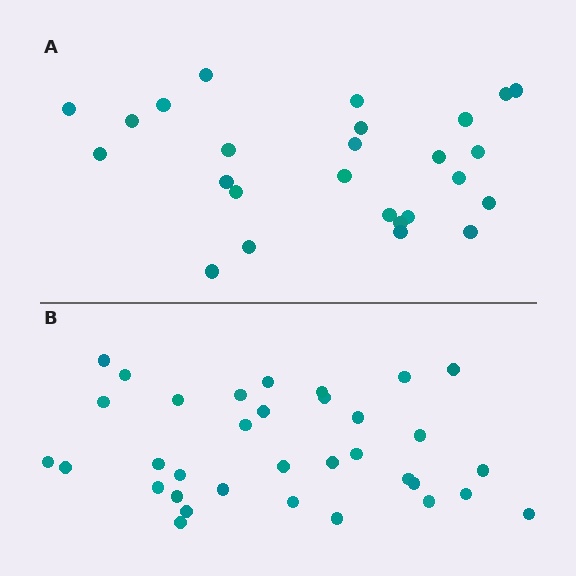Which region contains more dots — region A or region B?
Region B (the bottom region) has more dots.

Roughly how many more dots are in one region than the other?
Region B has roughly 8 or so more dots than region A.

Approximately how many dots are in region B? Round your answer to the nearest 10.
About 30 dots. (The exact count is 34, which rounds to 30.)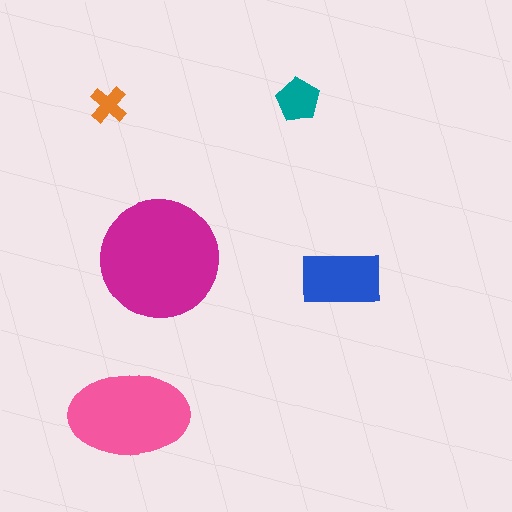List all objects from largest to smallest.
The magenta circle, the pink ellipse, the blue rectangle, the teal pentagon, the orange cross.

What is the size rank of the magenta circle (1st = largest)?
1st.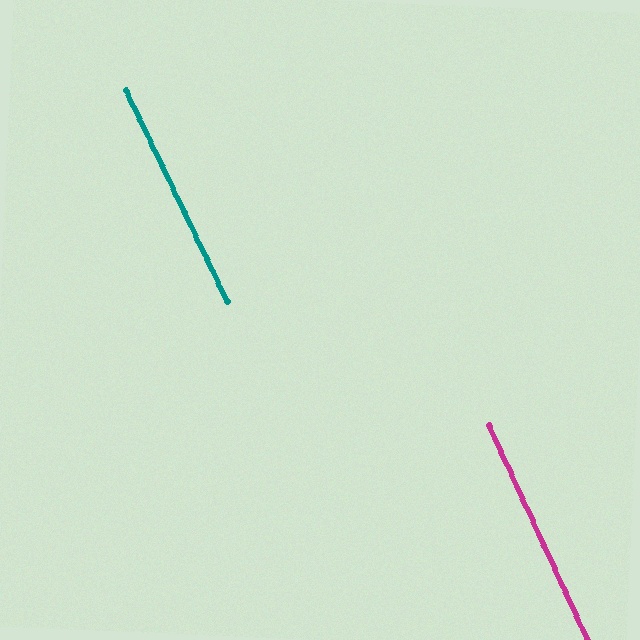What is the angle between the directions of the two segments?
Approximately 1 degree.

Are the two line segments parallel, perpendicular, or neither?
Parallel — their directions differ by only 1.0°.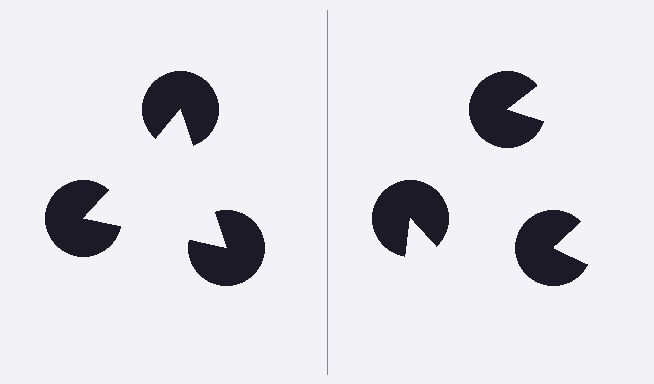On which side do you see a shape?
An illusory triangle appears on the left side. On the right side the wedge cuts are rotated, so no coherent shape forms.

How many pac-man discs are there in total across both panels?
6 — 3 on each side.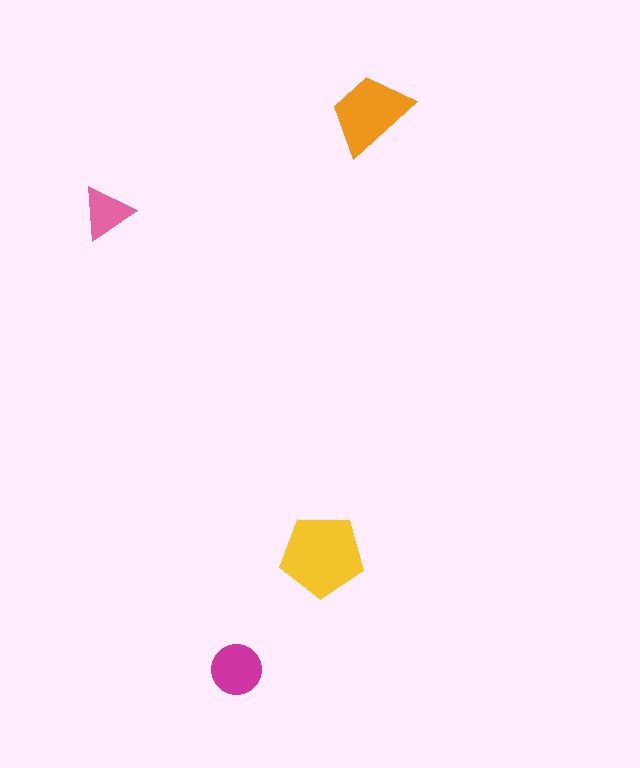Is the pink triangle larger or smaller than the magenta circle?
Smaller.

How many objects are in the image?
There are 4 objects in the image.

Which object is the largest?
The yellow pentagon.